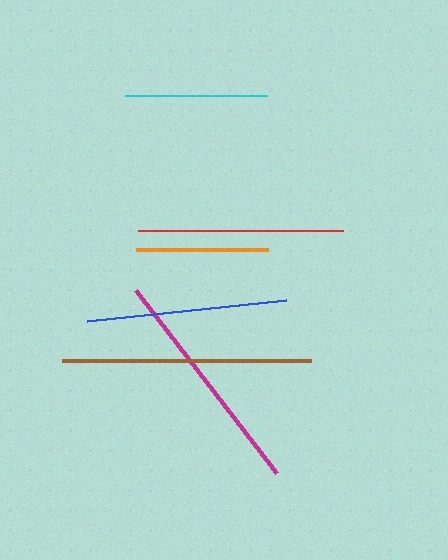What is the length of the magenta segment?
The magenta segment is approximately 230 pixels long.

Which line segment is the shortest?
The orange line is the shortest at approximately 132 pixels.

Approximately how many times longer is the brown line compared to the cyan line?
The brown line is approximately 1.8 times the length of the cyan line.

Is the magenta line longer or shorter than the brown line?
The brown line is longer than the magenta line.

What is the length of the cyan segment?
The cyan segment is approximately 142 pixels long.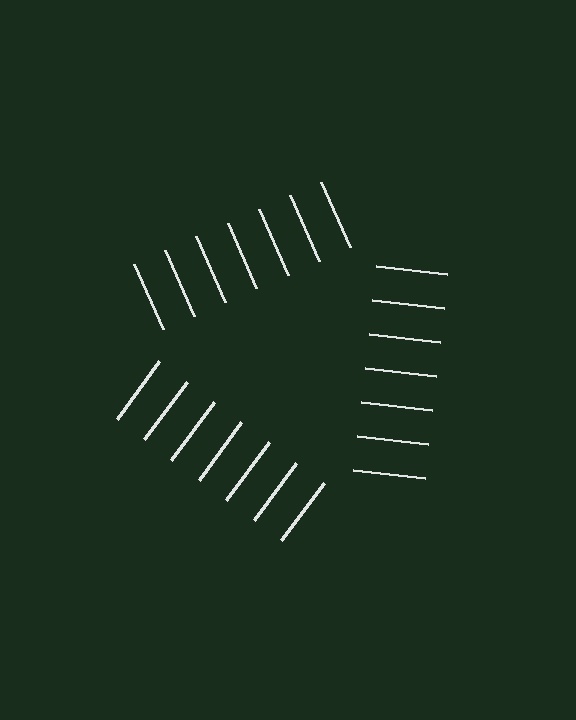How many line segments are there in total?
21 — 7 along each of the 3 edges.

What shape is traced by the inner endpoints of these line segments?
An illusory triangle — the line segments terminate on its edges but no continuous stroke is drawn.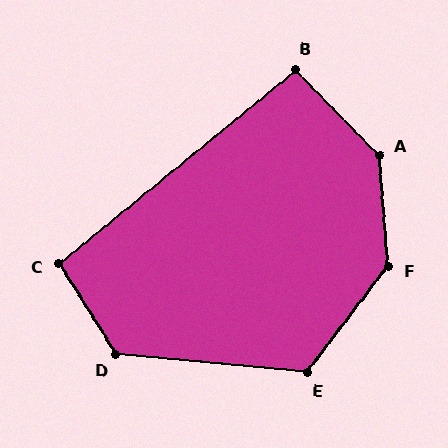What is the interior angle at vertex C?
Approximately 97 degrees (obtuse).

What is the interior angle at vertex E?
Approximately 122 degrees (obtuse).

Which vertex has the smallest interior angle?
B, at approximately 95 degrees.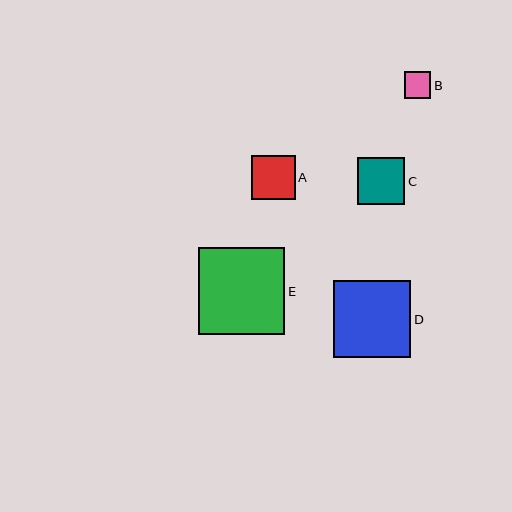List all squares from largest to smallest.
From largest to smallest: E, D, C, A, B.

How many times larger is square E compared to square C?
Square E is approximately 1.8 times the size of square C.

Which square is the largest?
Square E is the largest with a size of approximately 86 pixels.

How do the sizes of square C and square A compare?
Square C and square A are approximately the same size.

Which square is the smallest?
Square B is the smallest with a size of approximately 27 pixels.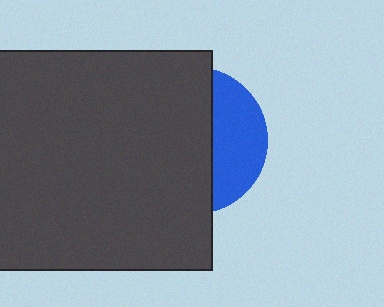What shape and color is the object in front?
The object in front is a dark gray rectangle.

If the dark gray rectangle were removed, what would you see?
You would see the complete blue circle.